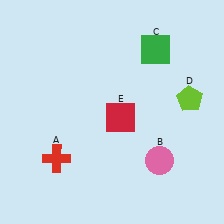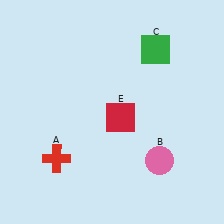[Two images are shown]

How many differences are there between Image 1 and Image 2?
There is 1 difference between the two images.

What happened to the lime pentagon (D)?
The lime pentagon (D) was removed in Image 2. It was in the top-right area of Image 1.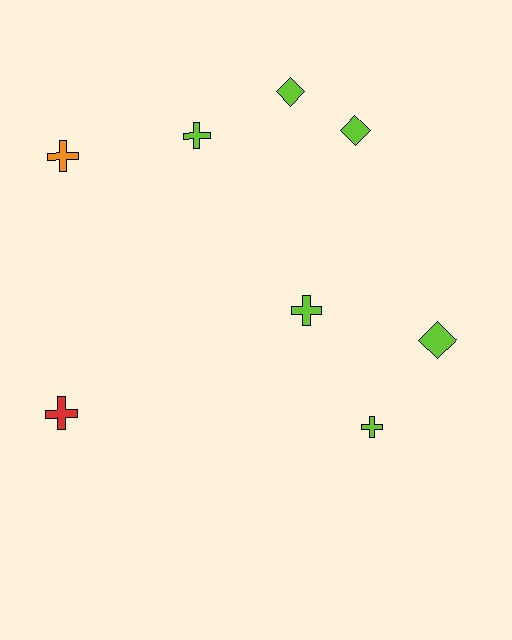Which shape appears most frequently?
Cross, with 5 objects.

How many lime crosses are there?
There are 3 lime crosses.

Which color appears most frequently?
Lime, with 6 objects.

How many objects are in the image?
There are 8 objects.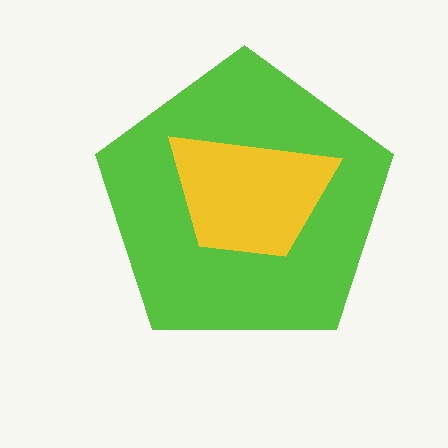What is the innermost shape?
The yellow trapezoid.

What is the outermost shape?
The lime pentagon.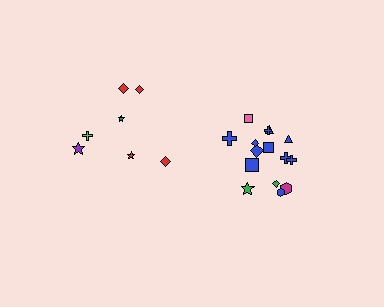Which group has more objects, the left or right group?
The right group.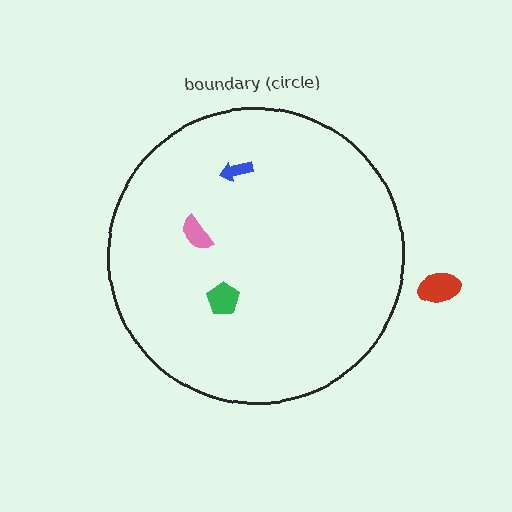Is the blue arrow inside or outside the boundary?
Inside.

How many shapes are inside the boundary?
3 inside, 1 outside.